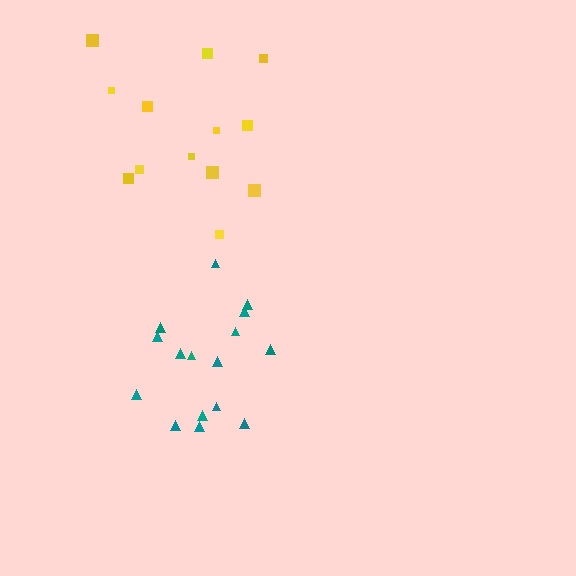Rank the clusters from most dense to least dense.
teal, yellow.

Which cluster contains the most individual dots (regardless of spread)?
Teal (16).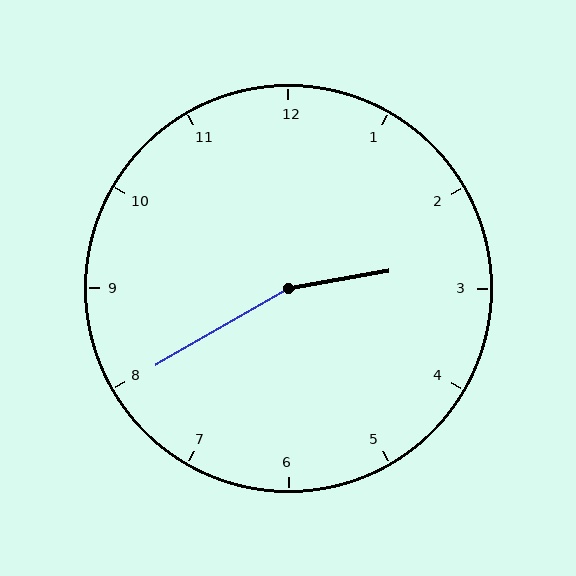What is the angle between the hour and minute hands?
Approximately 160 degrees.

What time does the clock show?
2:40.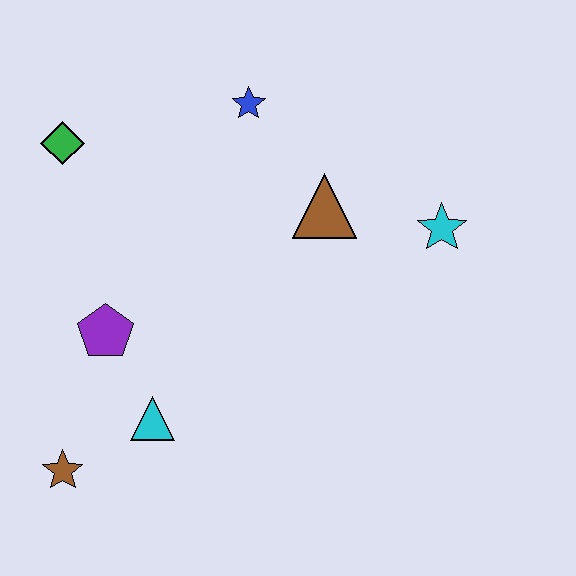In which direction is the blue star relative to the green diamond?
The blue star is to the right of the green diamond.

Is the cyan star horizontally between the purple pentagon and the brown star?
No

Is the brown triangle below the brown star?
No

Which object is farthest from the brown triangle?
The brown star is farthest from the brown triangle.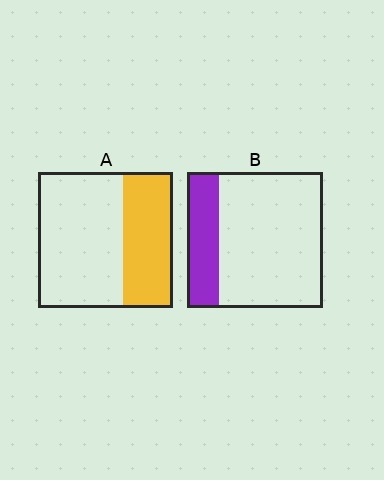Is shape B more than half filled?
No.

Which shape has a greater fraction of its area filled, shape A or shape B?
Shape A.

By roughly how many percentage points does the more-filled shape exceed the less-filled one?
By roughly 15 percentage points (A over B).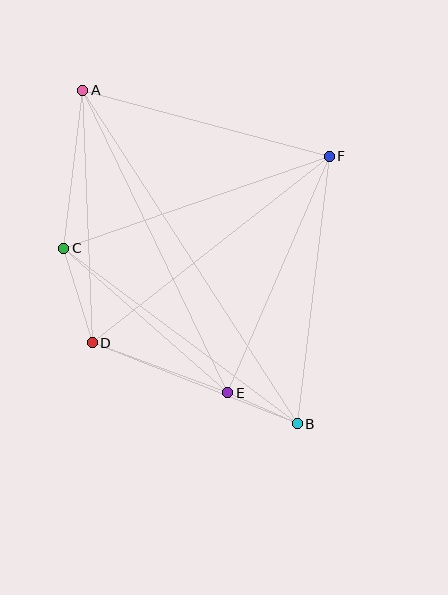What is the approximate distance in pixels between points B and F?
The distance between B and F is approximately 269 pixels.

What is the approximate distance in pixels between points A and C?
The distance between A and C is approximately 159 pixels.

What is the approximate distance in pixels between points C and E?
The distance between C and E is approximately 219 pixels.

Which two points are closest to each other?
Points B and E are closest to each other.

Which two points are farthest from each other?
Points A and B are farthest from each other.